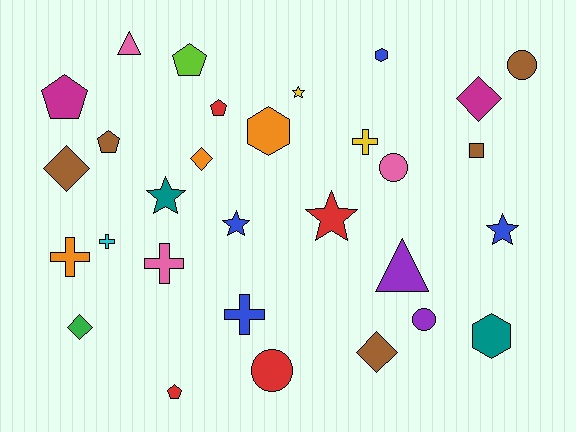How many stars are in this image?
There are 5 stars.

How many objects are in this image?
There are 30 objects.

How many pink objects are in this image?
There are 3 pink objects.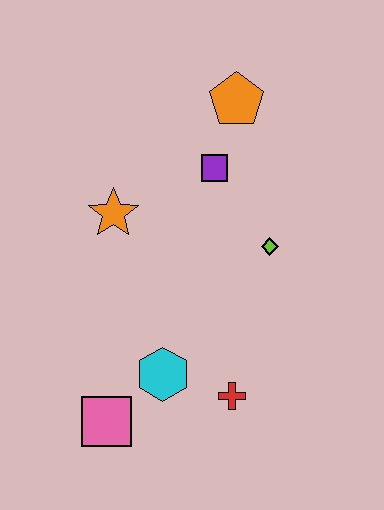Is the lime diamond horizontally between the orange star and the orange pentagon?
No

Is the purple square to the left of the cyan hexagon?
No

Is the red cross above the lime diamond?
No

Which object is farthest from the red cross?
The orange pentagon is farthest from the red cross.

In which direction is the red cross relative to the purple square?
The red cross is below the purple square.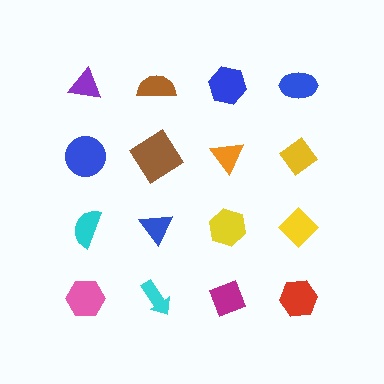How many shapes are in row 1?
4 shapes.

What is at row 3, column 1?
A cyan semicircle.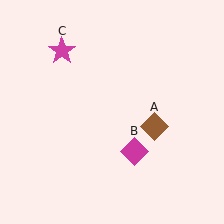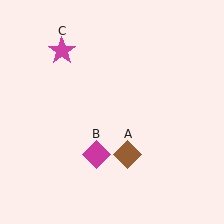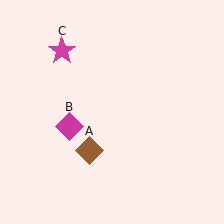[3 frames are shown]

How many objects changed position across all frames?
2 objects changed position: brown diamond (object A), magenta diamond (object B).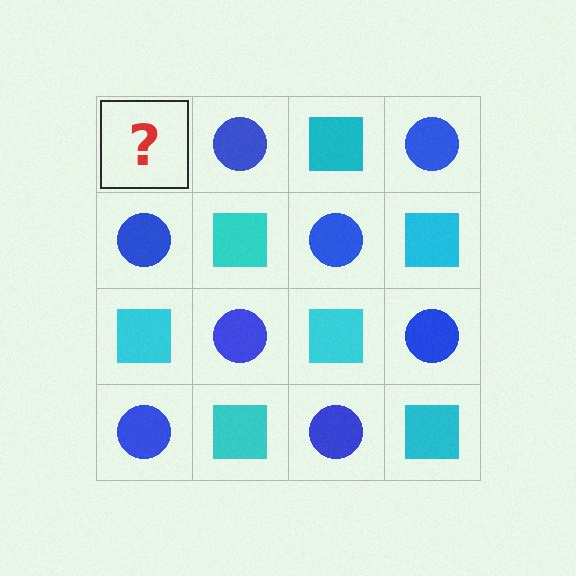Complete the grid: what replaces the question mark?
The question mark should be replaced with a cyan square.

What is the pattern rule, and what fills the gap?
The rule is that it alternates cyan square and blue circle in a checkerboard pattern. The gap should be filled with a cyan square.